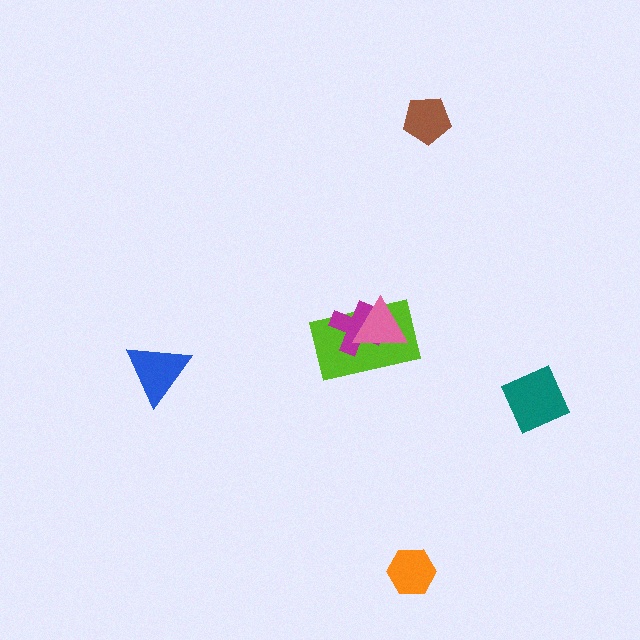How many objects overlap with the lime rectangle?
2 objects overlap with the lime rectangle.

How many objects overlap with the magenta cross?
2 objects overlap with the magenta cross.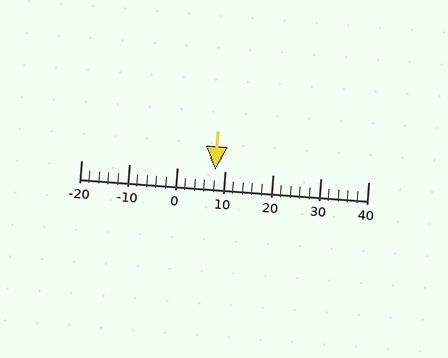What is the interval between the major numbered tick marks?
The major tick marks are spaced 10 units apart.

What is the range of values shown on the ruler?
The ruler shows values from -20 to 40.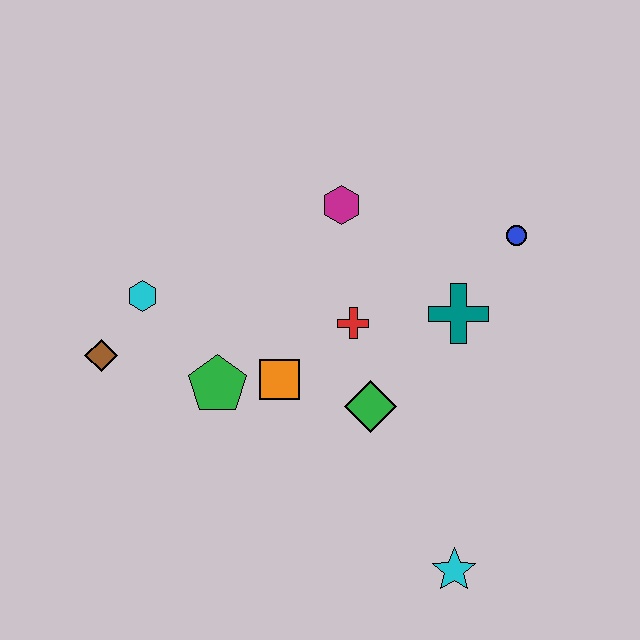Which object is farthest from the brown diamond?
The blue circle is farthest from the brown diamond.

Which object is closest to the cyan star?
The green diamond is closest to the cyan star.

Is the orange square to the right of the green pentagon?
Yes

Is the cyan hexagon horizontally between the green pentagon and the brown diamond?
Yes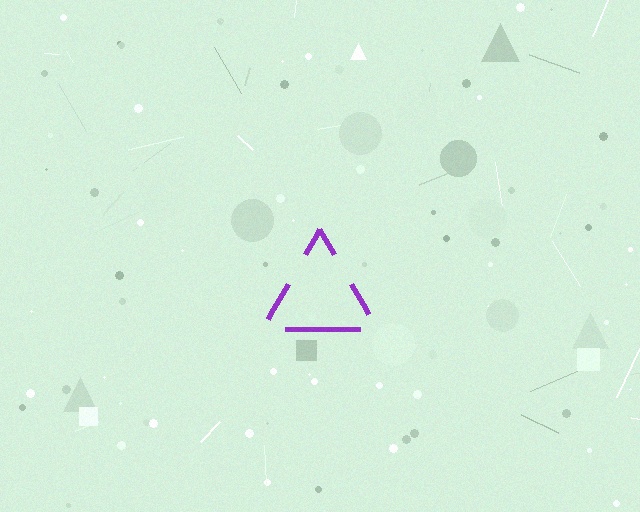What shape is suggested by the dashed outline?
The dashed outline suggests a triangle.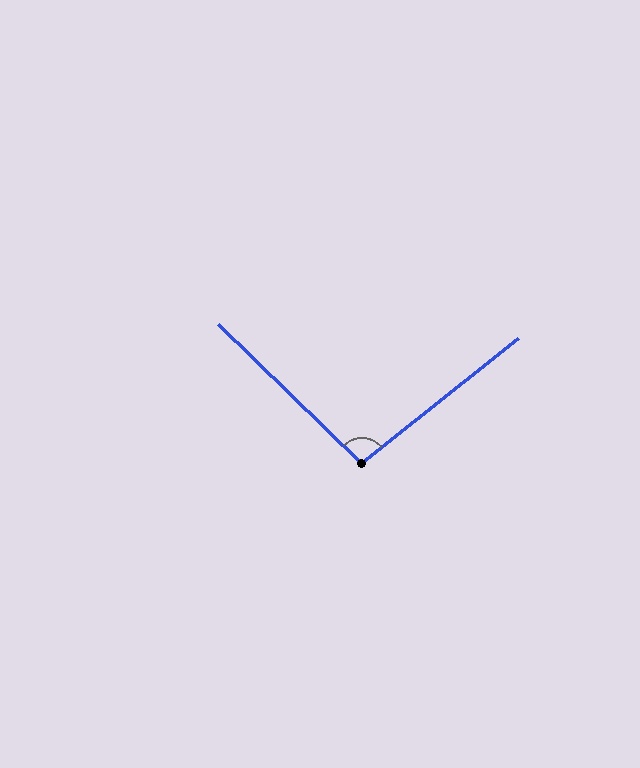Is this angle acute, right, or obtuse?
It is obtuse.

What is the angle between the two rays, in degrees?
Approximately 97 degrees.